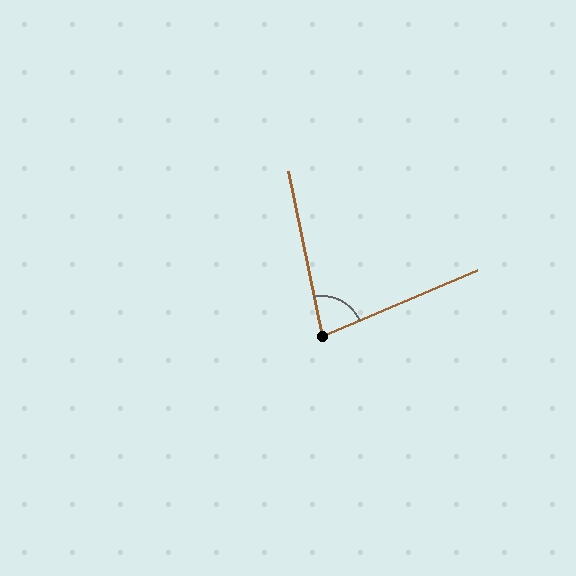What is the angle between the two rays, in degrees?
Approximately 79 degrees.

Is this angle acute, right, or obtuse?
It is acute.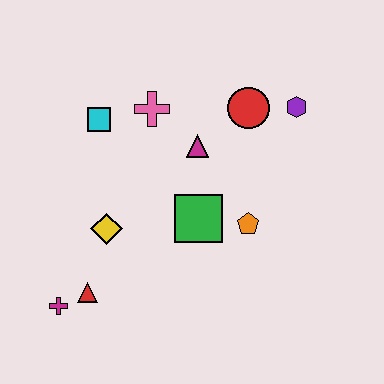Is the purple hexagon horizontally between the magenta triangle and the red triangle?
No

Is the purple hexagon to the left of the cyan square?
No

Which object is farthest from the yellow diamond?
The purple hexagon is farthest from the yellow diamond.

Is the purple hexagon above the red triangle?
Yes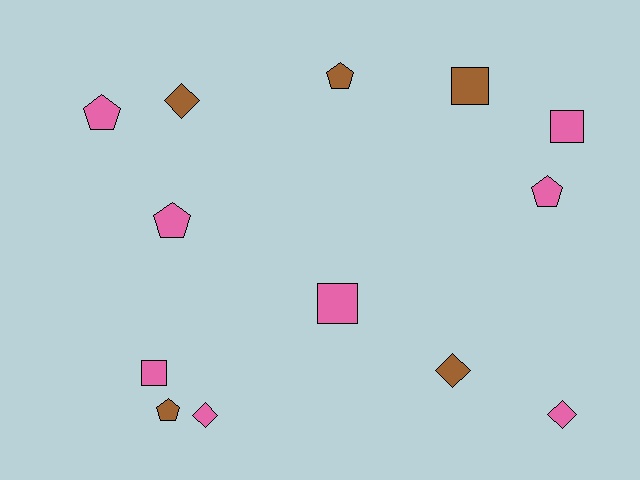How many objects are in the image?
There are 13 objects.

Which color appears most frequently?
Pink, with 8 objects.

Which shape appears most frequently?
Pentagon, with 5 objects.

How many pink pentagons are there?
There are 3 pink pentagons.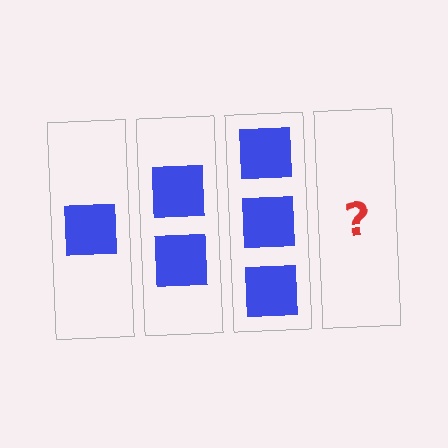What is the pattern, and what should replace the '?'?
The pattern is that each step adds one more square. The '?' should be 4 squares.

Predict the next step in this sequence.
The next step is 4 squares.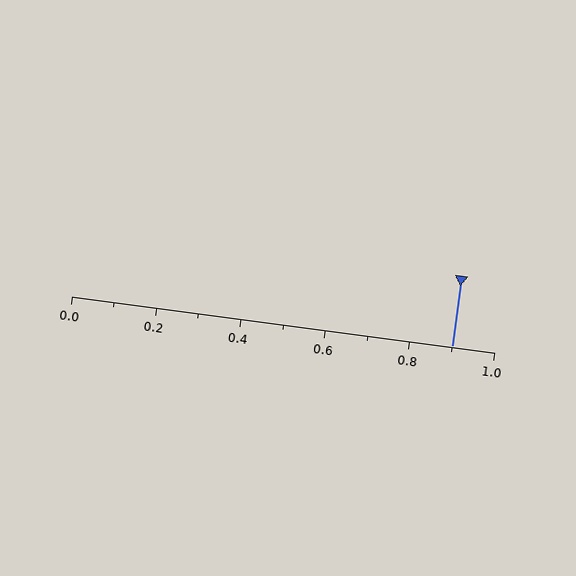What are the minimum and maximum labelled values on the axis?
The axis runs from 0.0 to 1.0.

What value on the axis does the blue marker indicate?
The marker indicates approximately 0.9.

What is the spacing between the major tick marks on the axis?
The major ticks are spaced 0.2 apart.